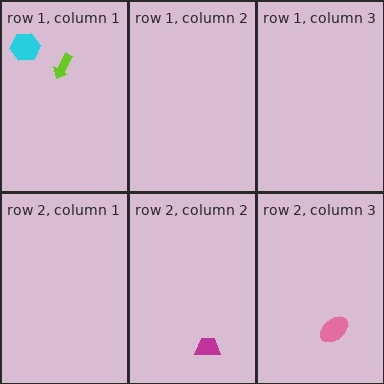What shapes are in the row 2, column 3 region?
The pink ellipse.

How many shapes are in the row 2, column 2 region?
1.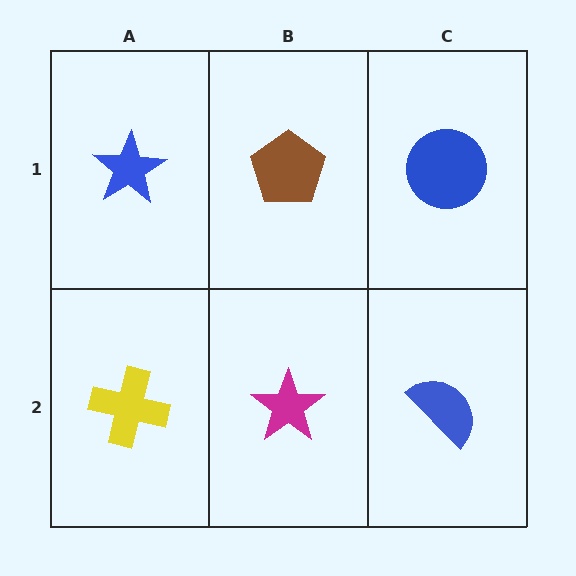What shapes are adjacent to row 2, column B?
A brown pentagon (row 1, column B), a yellow cross (row 2, column A), a blue semicircle (row 2, column C).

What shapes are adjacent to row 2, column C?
A blue circle (row 1, column C), a magenta star (row 2, column B).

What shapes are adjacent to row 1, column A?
A yellow cross (row 2, column A), a brown pentagon (row 1, column B).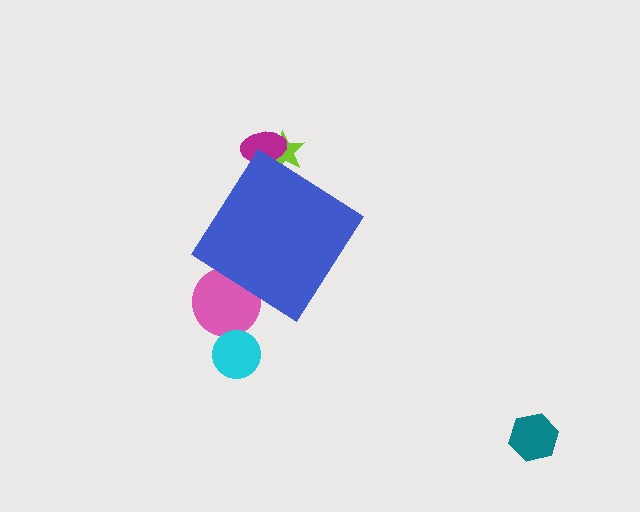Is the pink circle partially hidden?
Yes, the pink circle is partially hidden behind the blue diamond.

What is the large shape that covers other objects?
A blue diamond.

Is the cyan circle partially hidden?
No, the cyan circle is fully visible.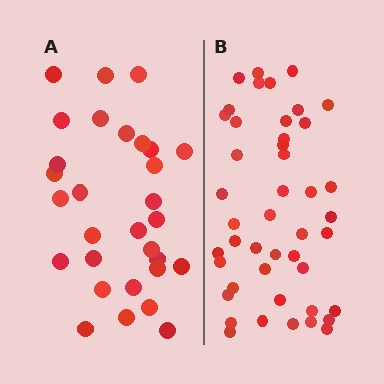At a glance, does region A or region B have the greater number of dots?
Region B (the right region) has more dots.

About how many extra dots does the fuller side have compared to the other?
Region B has approximately 15 more dots than region A.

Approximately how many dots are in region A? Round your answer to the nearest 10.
About 30 dots.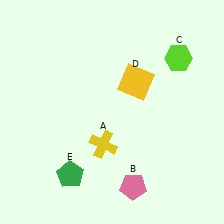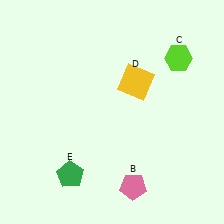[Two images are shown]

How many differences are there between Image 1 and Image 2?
There is 1 difference between the two images.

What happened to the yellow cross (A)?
The yellow cross (A) was removed in Image 2. It was in the bottom-left area of Image 1.